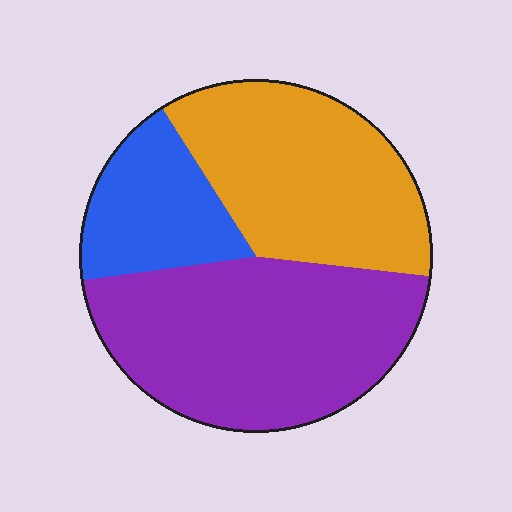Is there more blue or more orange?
Orange.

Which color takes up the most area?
Purple, at roughly 45%.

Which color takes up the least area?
Blue, at roughly 20%.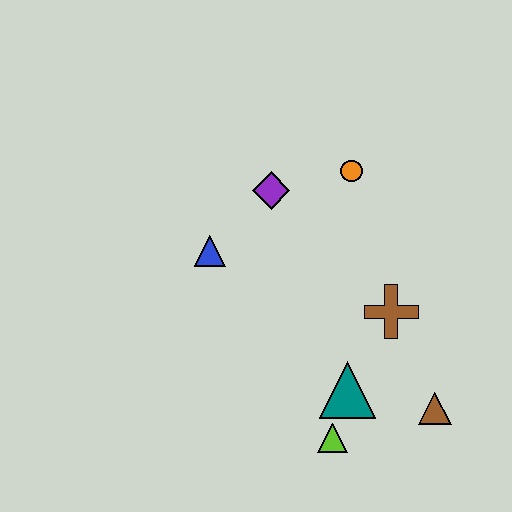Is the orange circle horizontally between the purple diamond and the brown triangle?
Yes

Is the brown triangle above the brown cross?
No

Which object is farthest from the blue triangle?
The brown triangle is farthest from the blue triangle.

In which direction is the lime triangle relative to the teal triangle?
The lime triangle is below the teal triangle.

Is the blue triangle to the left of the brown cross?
Yes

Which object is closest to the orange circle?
The purple diamond is closest to the orange circle.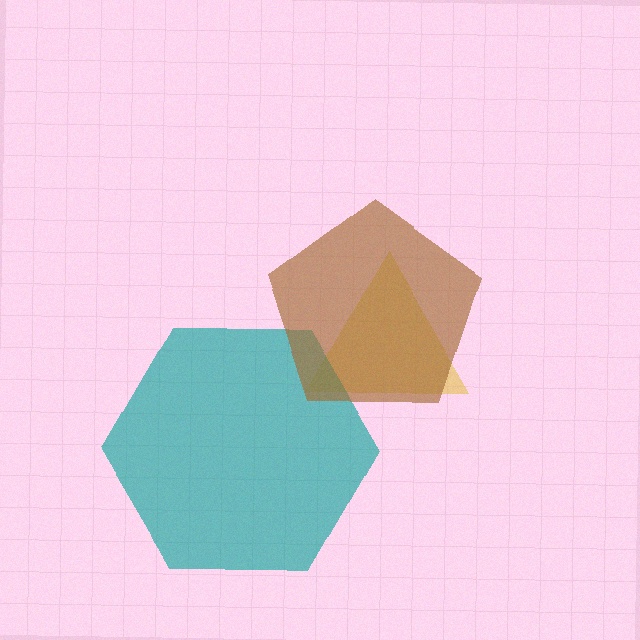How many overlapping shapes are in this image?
There are 3 overlapping shapes in the image.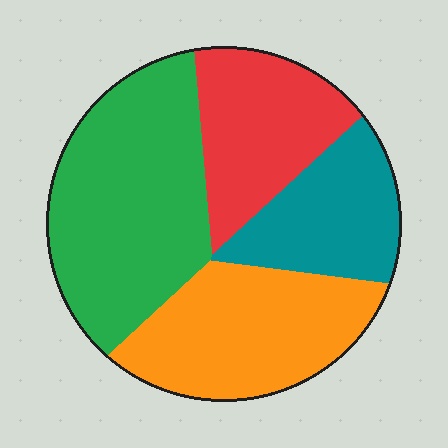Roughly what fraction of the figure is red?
Red takes up about one fifth (1/5) of the figure.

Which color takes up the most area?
Green, at roughly 35%.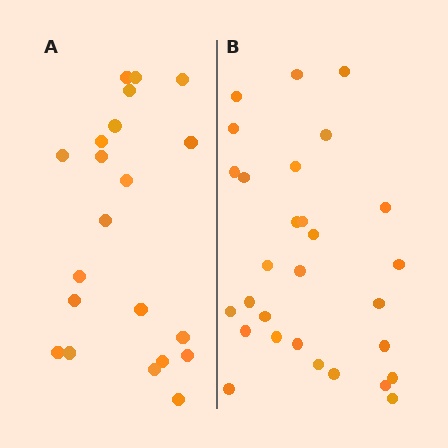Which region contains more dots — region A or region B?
Region B (the right region) has more dots.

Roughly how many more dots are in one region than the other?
Region B has roughly 8 or so more dots than region A.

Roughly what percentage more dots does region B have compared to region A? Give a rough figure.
About 40% more.